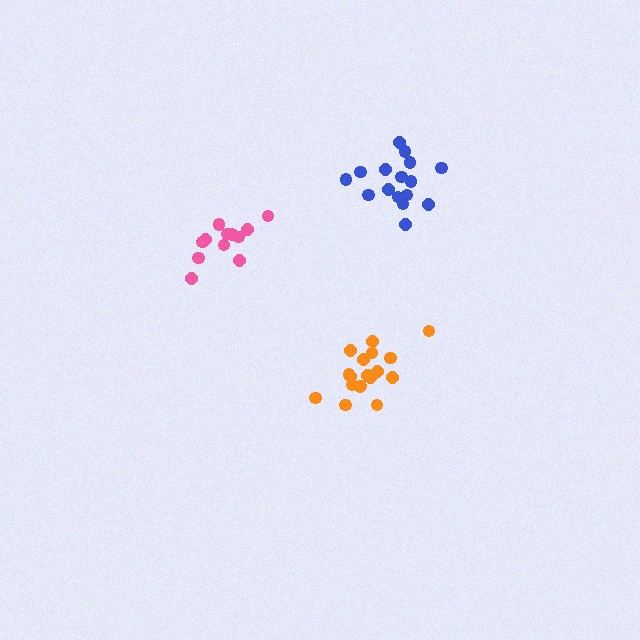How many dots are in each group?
Group 1: 18 dots, Group 2: 18 dots, Group 3: 13 dots (49 total).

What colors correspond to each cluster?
The clusters are colored: orange, blue, pink.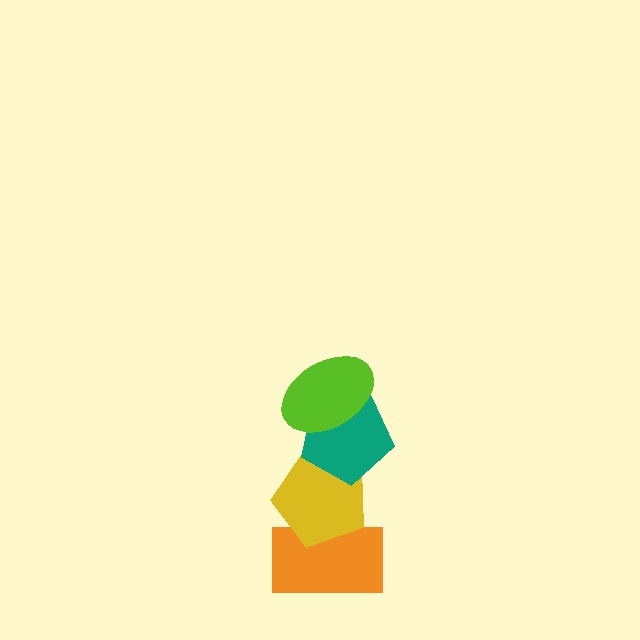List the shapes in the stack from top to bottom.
From top to bottom: the lime ellipse, the teal pentagon, the yellow pentagon, the orange rectangle.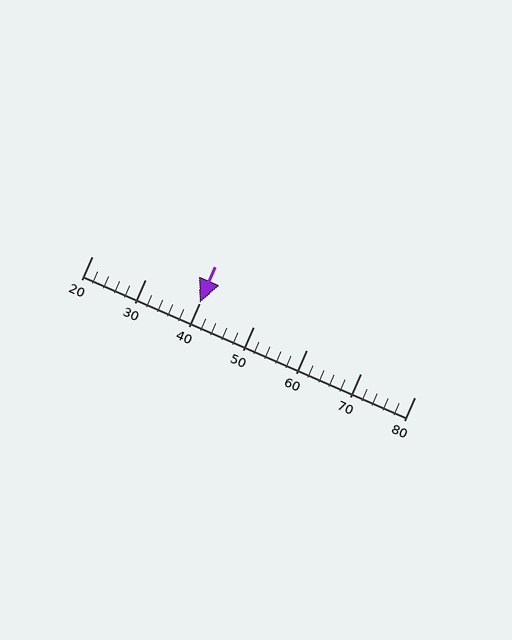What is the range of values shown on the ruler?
The ruler shows values from 20 to 80.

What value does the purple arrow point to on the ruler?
The purple arrow points to approximately 40.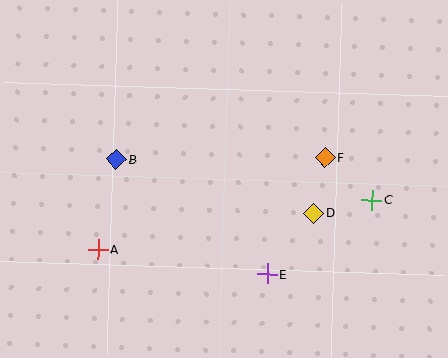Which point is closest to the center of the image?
Point D at (314, 213) is closest to the center.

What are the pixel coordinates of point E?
Point E is at (267, 274).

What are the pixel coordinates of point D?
Point D is at (314, 213).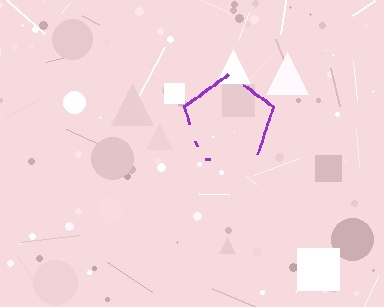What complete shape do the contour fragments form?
The contour fragments form a pentagon.